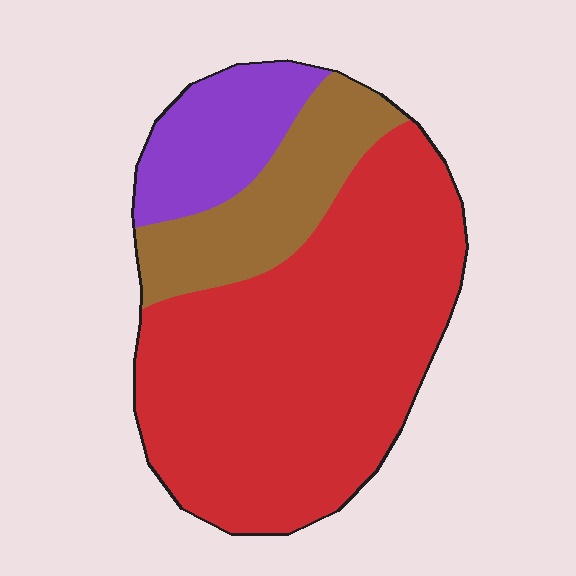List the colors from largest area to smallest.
From largest to smallest: red, brown, purple.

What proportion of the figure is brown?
Brown covers around 20% of the figure.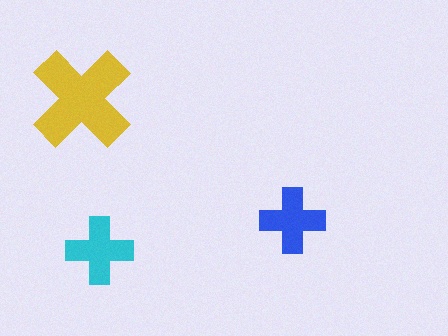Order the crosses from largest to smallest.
the yellow one, the cyan one, the blue one.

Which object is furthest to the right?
The blue cross is rightmost.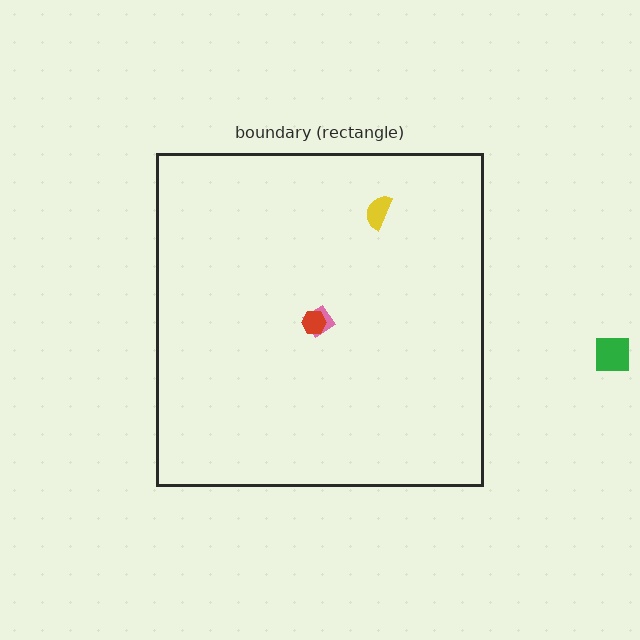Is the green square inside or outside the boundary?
Outside.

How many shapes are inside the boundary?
3 inside, 1 outside.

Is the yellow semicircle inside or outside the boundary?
Inside.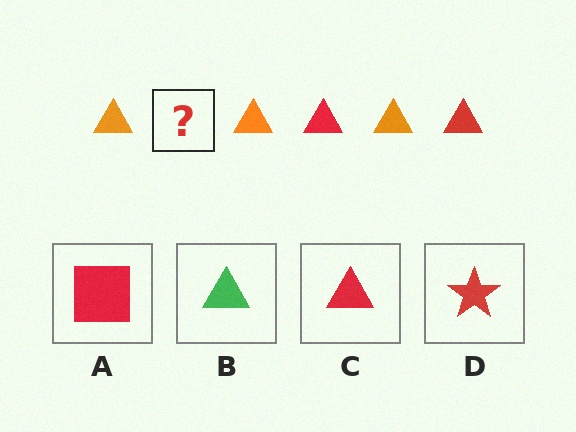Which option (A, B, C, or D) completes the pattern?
C.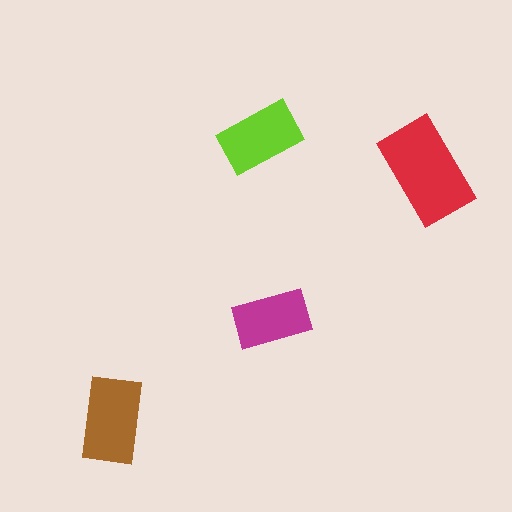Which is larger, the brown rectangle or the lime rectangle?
The brown one.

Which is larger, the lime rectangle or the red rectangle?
The red one.